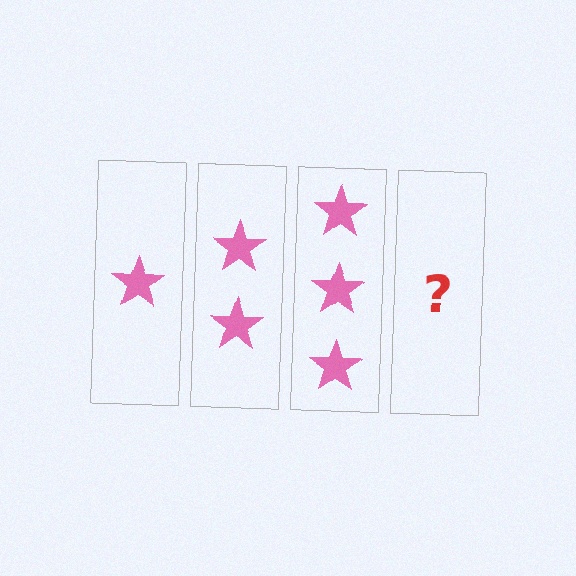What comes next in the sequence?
The next element should be 4 stars.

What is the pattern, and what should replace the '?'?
The pattern is that each step adds one more star. The '?' should be 4 stars.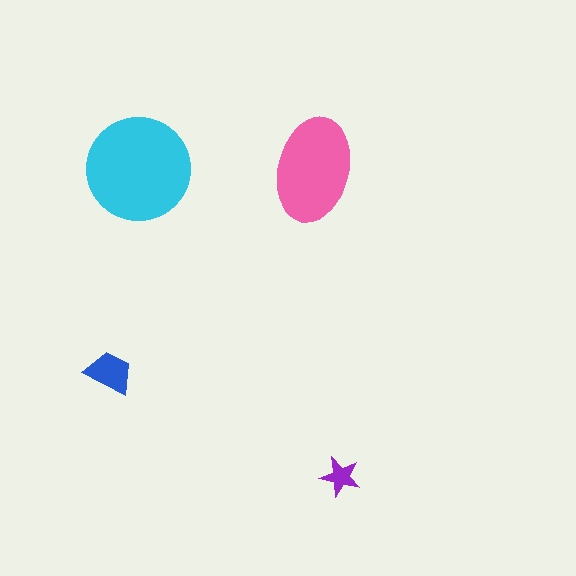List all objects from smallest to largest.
The purple star, the blue trapezoid, the pink ellipse, the cyan circle.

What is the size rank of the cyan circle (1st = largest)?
1st.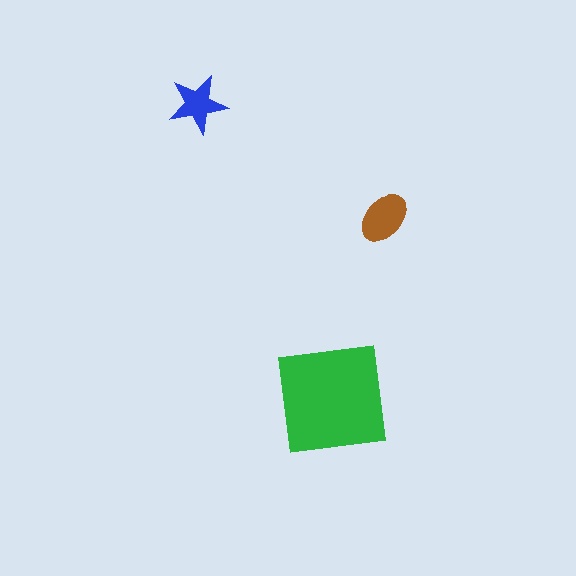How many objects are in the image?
There are 3 objects in the image.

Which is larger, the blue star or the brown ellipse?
The brown ellipse.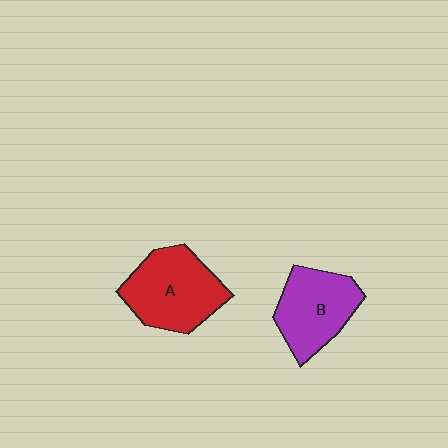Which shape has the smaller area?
Shape B (purple).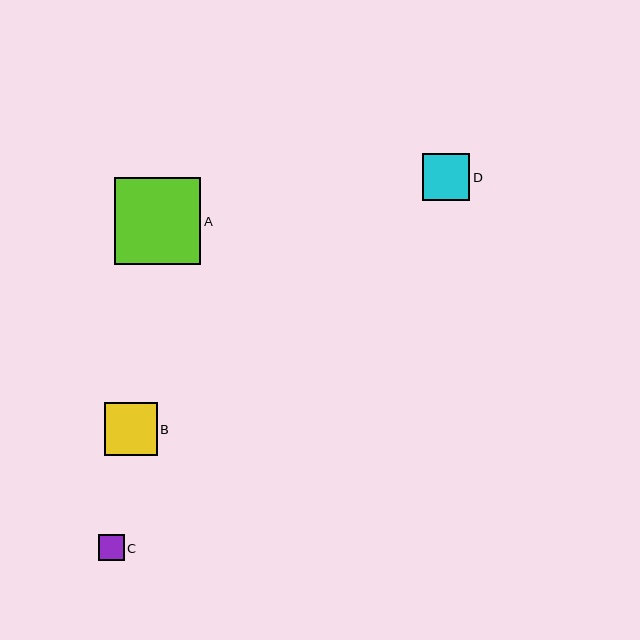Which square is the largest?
Square A is the largest with a size of approximately 86 pixels.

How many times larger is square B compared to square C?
Square B is approximately 2.1 times the size of square C.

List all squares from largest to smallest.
From largest to smallest: A, B, D, C.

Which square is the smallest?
Square C is the smallest with a size of approximately 26 pixels.